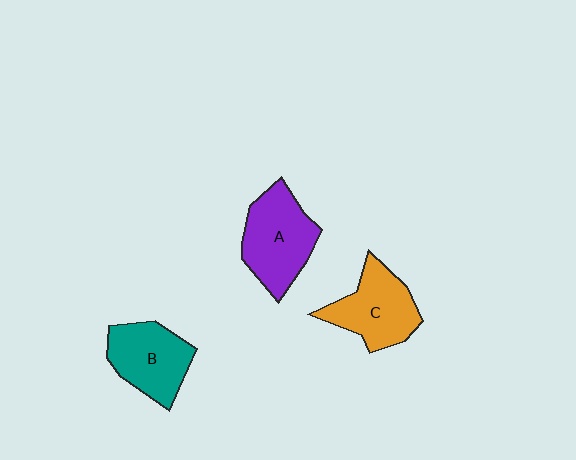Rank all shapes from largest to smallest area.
From largest to smallest: A (purple), C (orange), B (teal).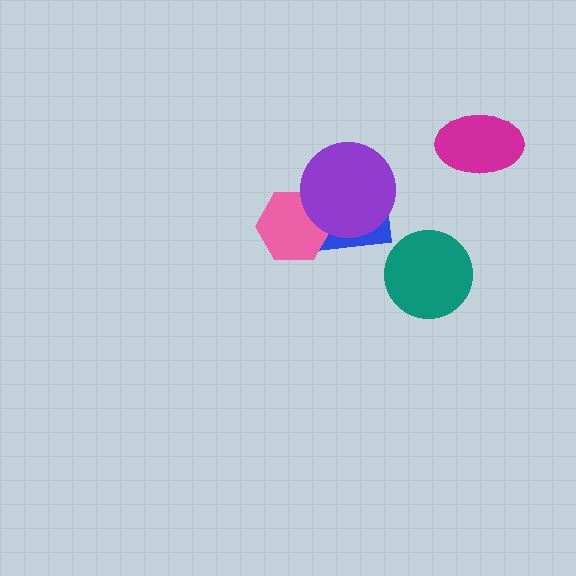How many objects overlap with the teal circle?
0 objects overlap with the teal circle.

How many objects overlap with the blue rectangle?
2 objects overlap with the blue rectangle.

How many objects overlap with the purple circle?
2 objects overlap with the purple circle.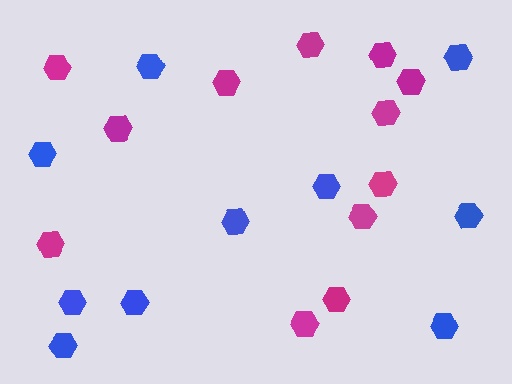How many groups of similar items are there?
There are 2 groups: one group of blue hexagons (10) and one group of magenta hexagons (12).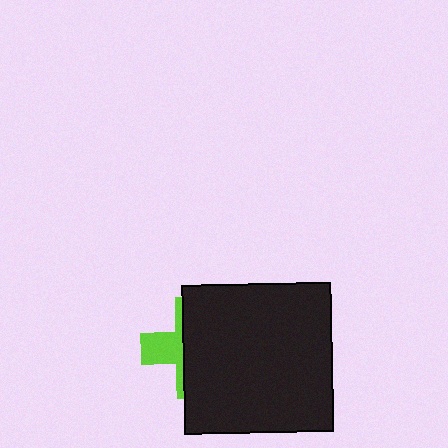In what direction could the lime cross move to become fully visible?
The lime cross could move left. That would shift it out from behind the black square entirely.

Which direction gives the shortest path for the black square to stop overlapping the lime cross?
Moving right gives the shortest separation.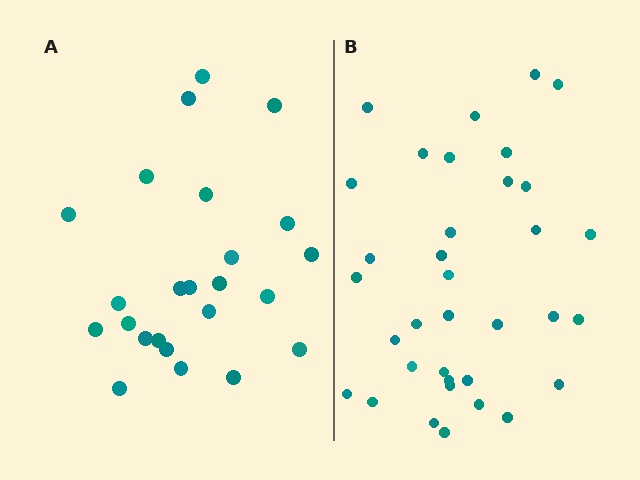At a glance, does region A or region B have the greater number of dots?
Region B (the right region) has more dots.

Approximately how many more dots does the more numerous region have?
Region B has roughly 12 or so more dots than region A.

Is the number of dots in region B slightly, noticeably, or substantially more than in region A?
Region B has substantially more. The ratio is roughly 1.5 to 1.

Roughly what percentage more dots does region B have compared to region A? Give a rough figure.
About 45% more.